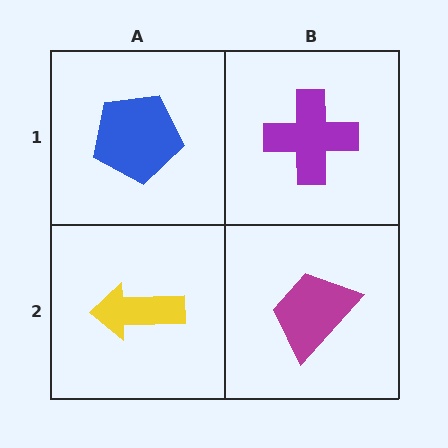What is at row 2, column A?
A yellow arrow.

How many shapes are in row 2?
2 shapes.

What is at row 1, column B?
A purple cross.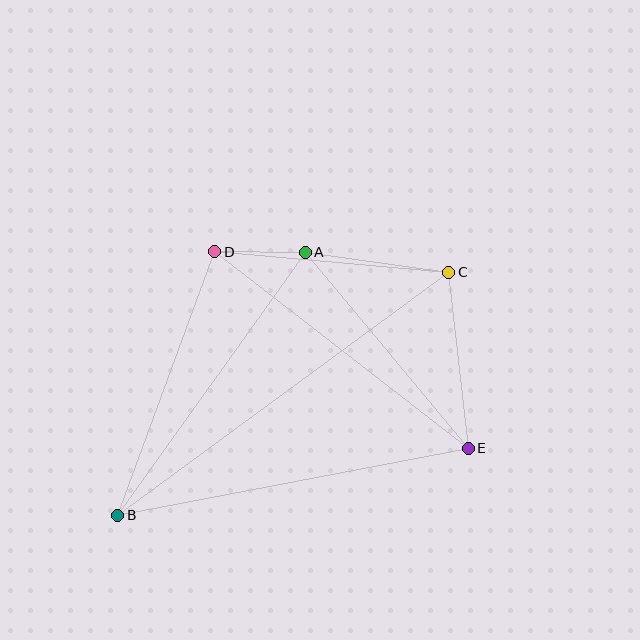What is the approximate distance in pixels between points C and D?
The distance between C and D is approximately 235 pixels.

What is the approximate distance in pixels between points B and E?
The distance between B and E is approximately 357 pixels.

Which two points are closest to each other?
Points A and D are closest to each other.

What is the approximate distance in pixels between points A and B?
The distance between A and B is approximately 323 pixels.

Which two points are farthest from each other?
Points B and C are farthest from each other.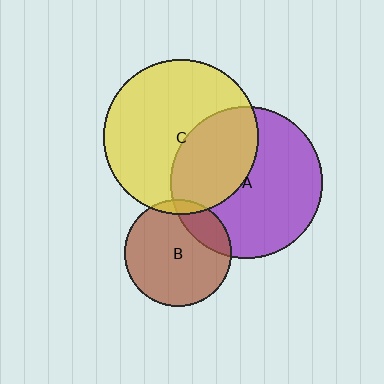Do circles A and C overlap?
Yes.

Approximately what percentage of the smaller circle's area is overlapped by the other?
Approximately 35%.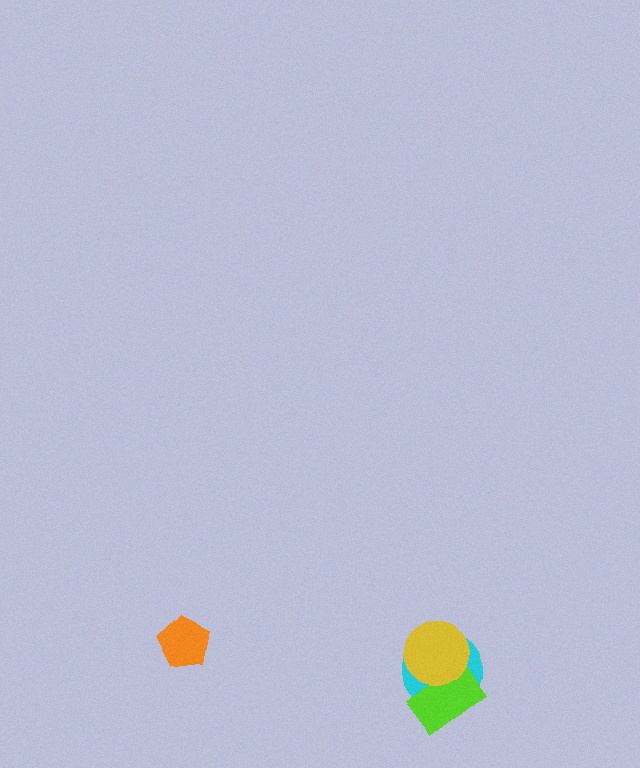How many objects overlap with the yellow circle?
2 objects overlap with the yellow circle.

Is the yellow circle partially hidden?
No, no other shape covers it.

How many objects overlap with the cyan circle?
2 objects overlap with the cyan circle.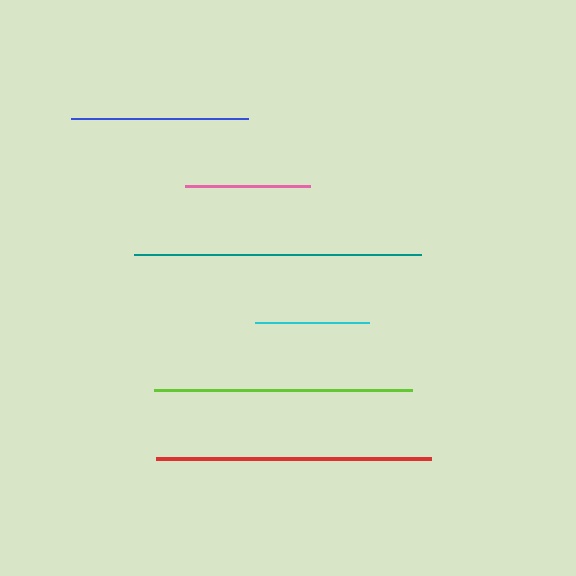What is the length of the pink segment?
The pink segment is approximately 125 pixels long.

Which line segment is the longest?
The teal line is the longest at approximately 287 pixels.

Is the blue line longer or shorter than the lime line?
The lime line is longer than the blue line.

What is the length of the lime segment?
The lime segment is approximately 258 pixels long.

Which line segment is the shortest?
The cyan line is the shortest at approximately 114 pixels.